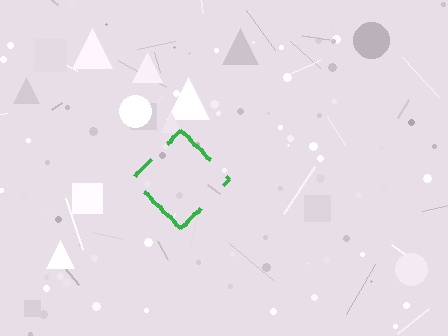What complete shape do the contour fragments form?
The contour fragments form a diamond.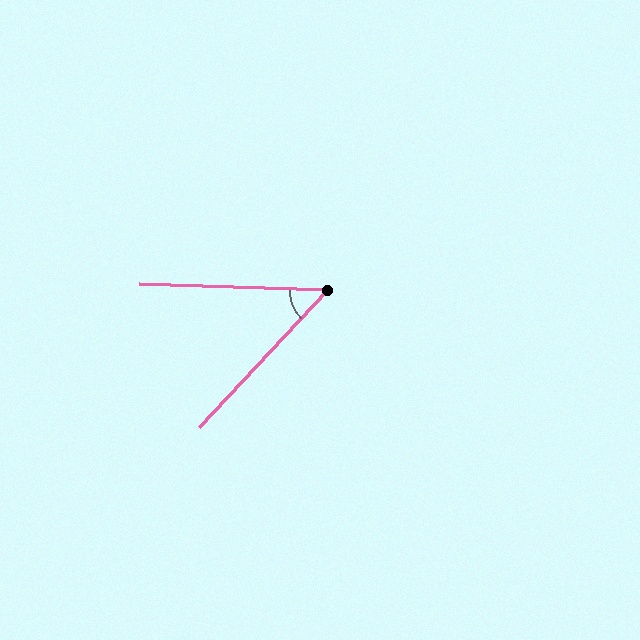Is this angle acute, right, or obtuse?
It is acute.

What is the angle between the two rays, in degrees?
Approximately 49 degrees.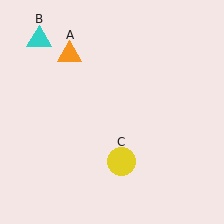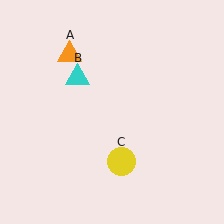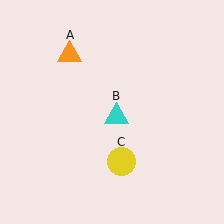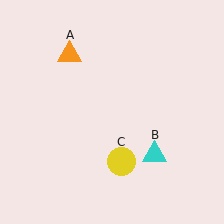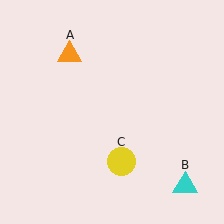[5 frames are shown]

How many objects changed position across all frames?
1 object changed position: cyan triangle (object B).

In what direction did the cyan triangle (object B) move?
The cyan triangle (object B) moved down and to the right.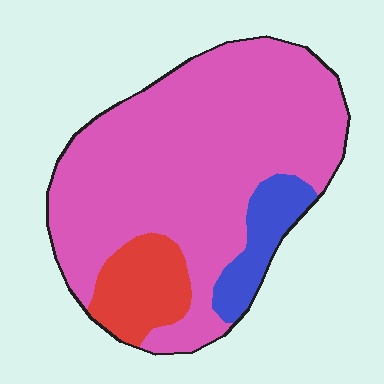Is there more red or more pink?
Pink.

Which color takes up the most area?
Pink, at roughly 75%.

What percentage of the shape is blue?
Blue covers roughly 10% of the shape.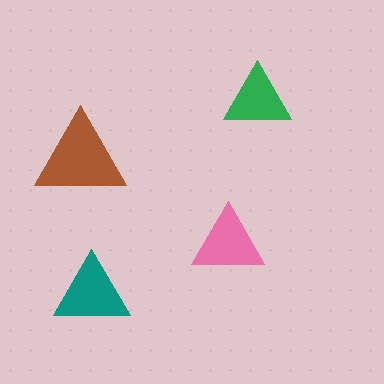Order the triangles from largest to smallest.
the brown one, the teal one, the pink one, the green one.